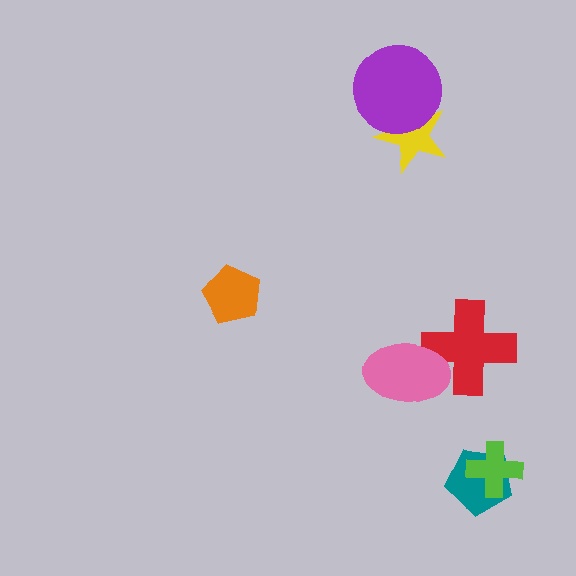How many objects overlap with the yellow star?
1 object overlaps with the yellow star.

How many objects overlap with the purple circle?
1 object overlaps with the purple circle.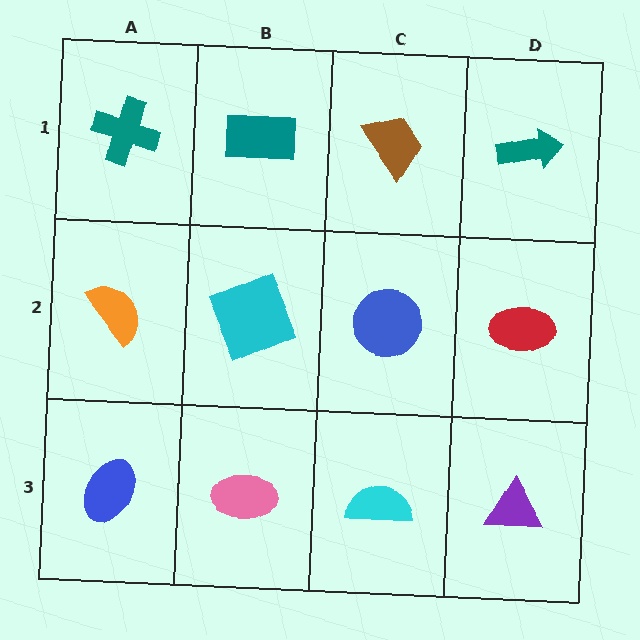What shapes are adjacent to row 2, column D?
A teal arrow (row 1, column D), a purple triangle (row 3, column D), a blue circle (row 2, column C).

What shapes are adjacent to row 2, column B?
A teal rectangle (row 1, column B), a pink ellipse (row 3, column B), an orange semicircle (row 2, column A), a blue circle (row 2, column C).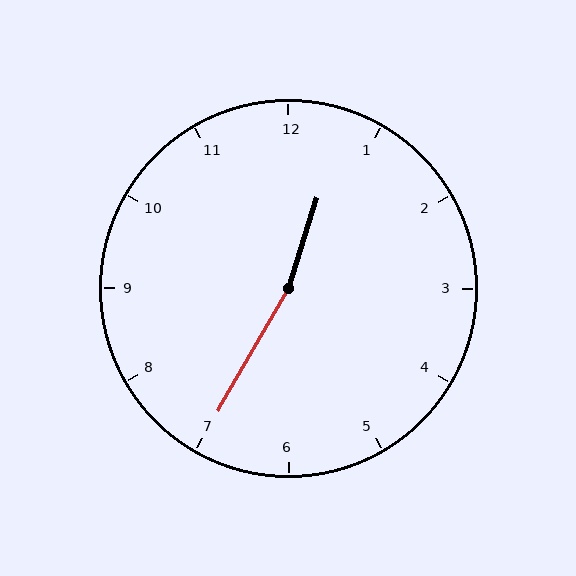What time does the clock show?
12:35.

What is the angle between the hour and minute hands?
Approximately 168 degrees.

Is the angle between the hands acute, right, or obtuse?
It is obtuse.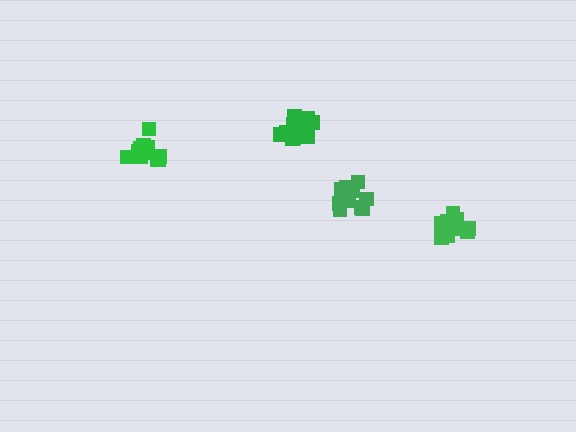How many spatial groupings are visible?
There are 4 spatial groupings.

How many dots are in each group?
Group 1: 14 dots, Group 2: 14 dots, Group 3: 13 dots, Group 4: 14 dots (55 total).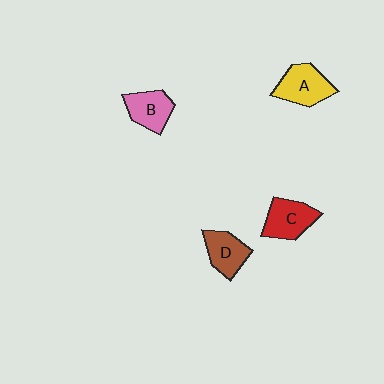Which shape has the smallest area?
Shape D (brown).